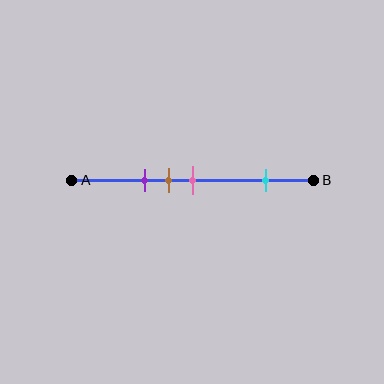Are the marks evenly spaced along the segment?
No, the marks are not evenly spaced.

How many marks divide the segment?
There are 4 marks dividing the segment.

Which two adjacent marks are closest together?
The brown and pink marks are the closest adjacent pair.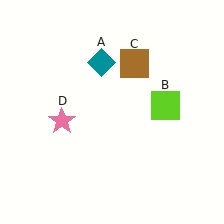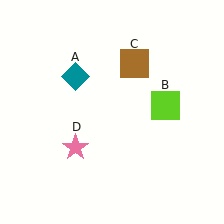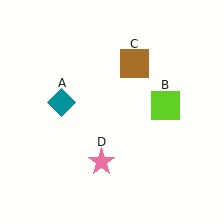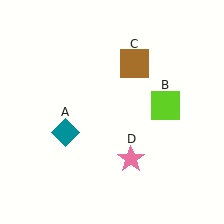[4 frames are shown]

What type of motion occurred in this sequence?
The teal diamond (object A), pink star (object D) rotated counterclockwise around the center of the scene.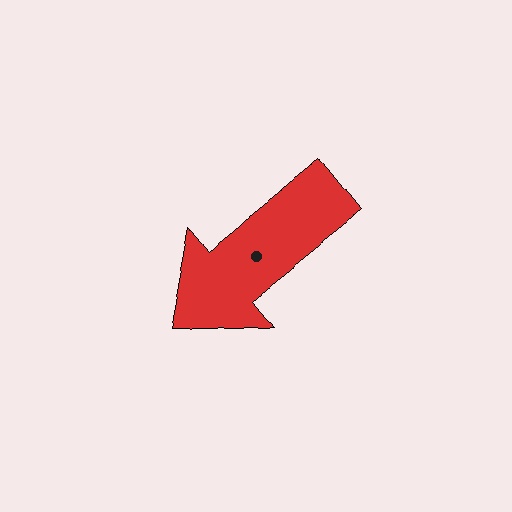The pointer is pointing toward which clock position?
Roughly 8 o'clock.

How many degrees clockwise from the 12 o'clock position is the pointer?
Approximately 231 degrees.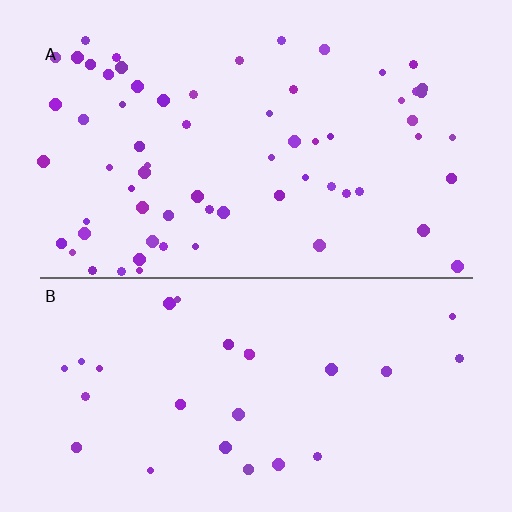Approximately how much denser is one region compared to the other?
Approximately 2.5× — region A over region B.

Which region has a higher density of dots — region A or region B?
A (the top).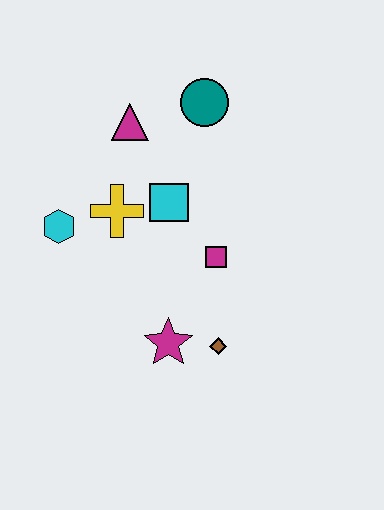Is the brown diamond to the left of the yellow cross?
No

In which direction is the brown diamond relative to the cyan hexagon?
The brown diamond is to the right of the cyan hexagon.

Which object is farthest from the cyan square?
The brown diamond is farthest from the cyan square.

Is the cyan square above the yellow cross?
Yes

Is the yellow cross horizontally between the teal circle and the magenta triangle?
No